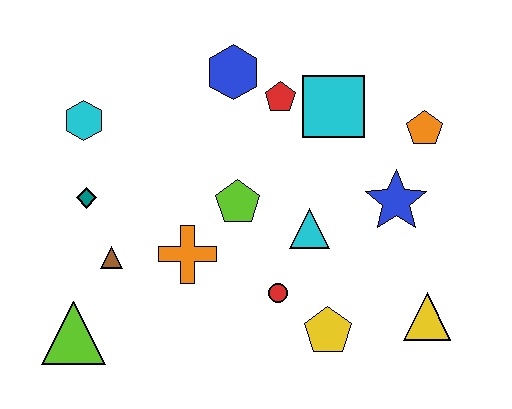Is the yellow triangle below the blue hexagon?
Yes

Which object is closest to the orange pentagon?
The blue star is closest to the orange pentagon.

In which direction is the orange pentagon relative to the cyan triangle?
The orange pentagon is to the right of the cyan triangle.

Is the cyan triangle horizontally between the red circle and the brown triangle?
No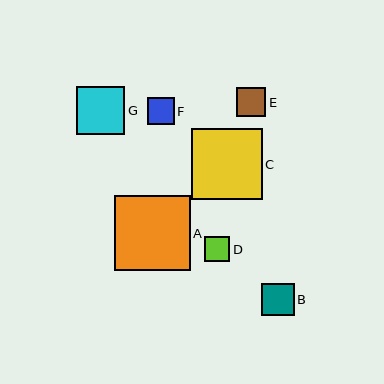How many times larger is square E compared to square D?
Square E is approximately 1.2 times the size of square D.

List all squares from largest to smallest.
From largest to smallest: A, C, G, B, E, F, D.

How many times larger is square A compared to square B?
Square A is approximately 2.4 times the size of square B.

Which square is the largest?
Square A is the largest with a size of approximately 76 pixels.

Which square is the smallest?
Square D is the smallest with a size of approximately 25 pixels.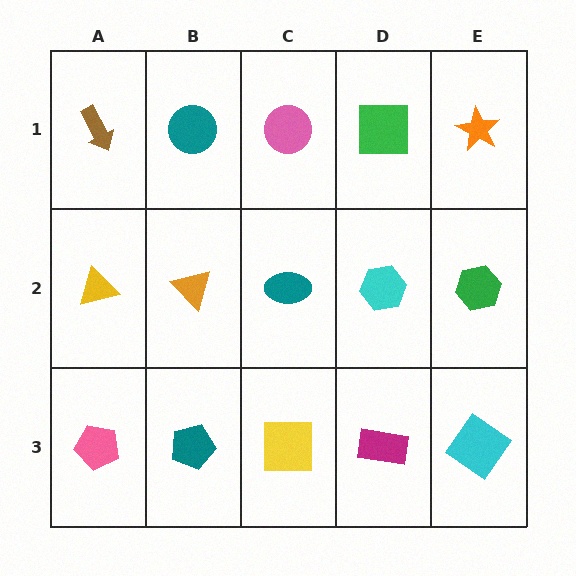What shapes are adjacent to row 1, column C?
A teal ellipse (row 2, column C), a teal circle (row 1, column B), a green square (row 1, column D).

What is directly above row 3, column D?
A cyan hexagon.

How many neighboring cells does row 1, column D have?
3.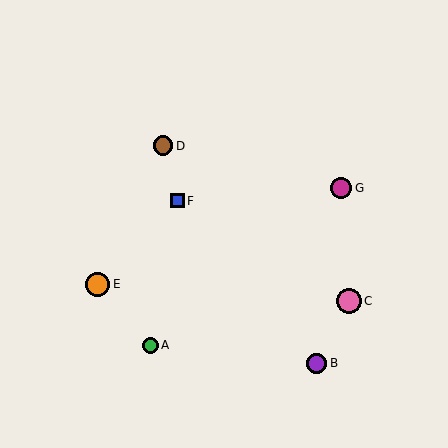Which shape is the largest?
The pink circle (labeled C) is the largest.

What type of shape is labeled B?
Shape B is a purple circle.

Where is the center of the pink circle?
The center of the pink circle is at (349, 301).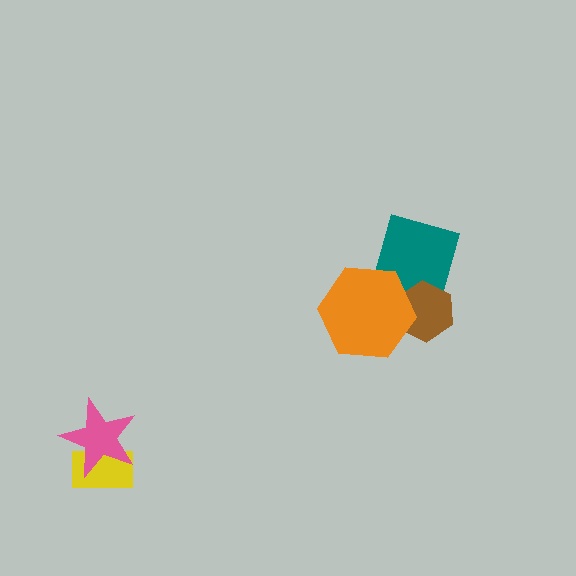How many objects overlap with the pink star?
1 object overlaps with the pink star.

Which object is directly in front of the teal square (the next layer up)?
The brown hexagon is directly in front of the teal square.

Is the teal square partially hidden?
Yes, it is partially covered by another shape.